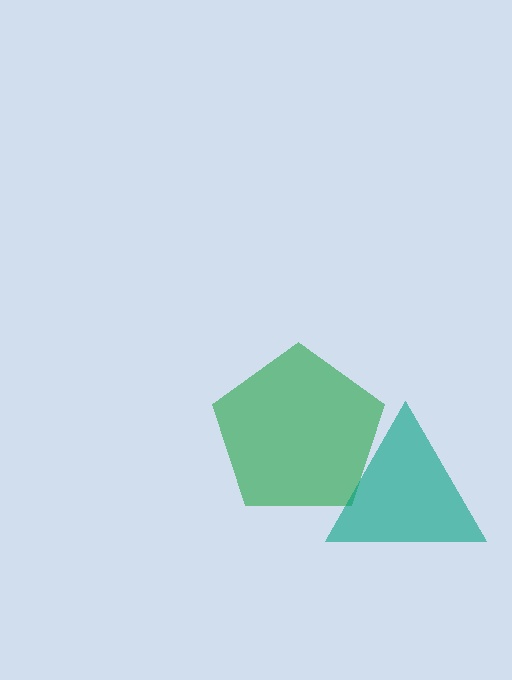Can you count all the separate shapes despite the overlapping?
Yes, there are 2 separate shapes.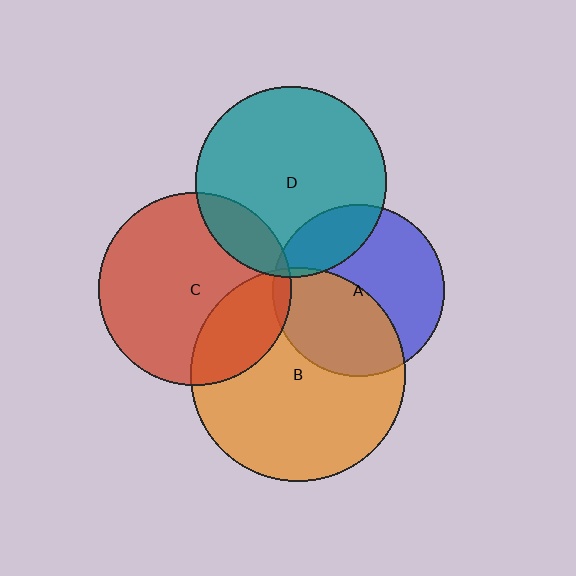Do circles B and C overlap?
Yes.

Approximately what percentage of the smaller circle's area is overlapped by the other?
Approximately 25%.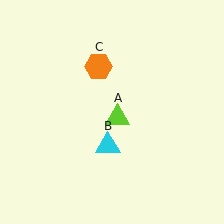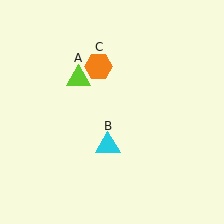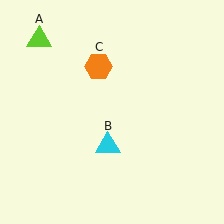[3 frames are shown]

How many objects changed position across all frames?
1 object changed position: lime triangle (object A).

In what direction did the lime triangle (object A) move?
The lime triangle (object A) moved up and to the left.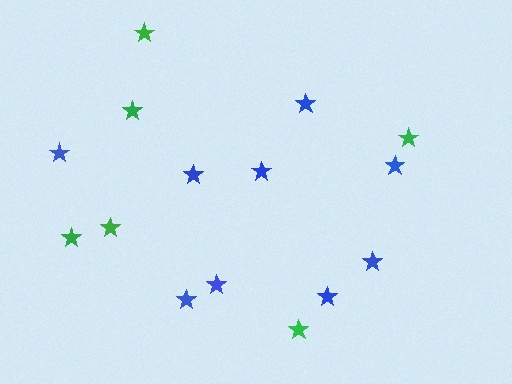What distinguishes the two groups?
There are 2 groups: one group of blue stars (9) and one group of green stars (6).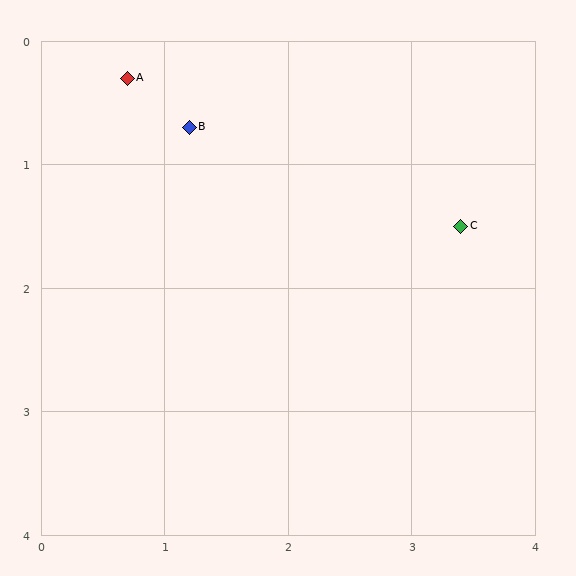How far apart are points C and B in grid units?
Points C and B are about 2.3 grid units apart.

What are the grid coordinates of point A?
Point A is at approximately (0.7, 0.3).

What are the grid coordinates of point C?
Point C is at approximately (3.4, 1.5).